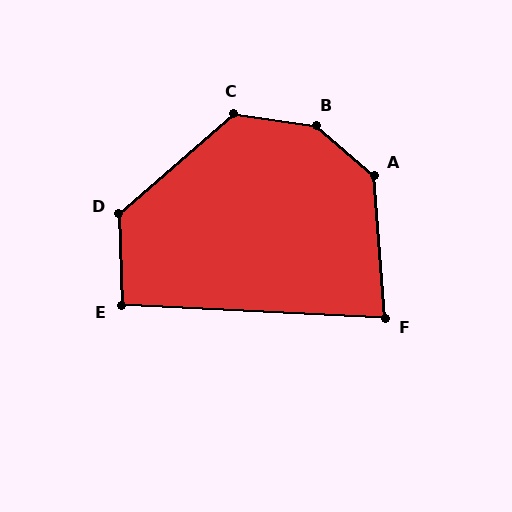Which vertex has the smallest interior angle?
F, at approximately 83 degrees.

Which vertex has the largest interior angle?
B, at approximately 148 degrees.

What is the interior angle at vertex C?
Approximately 131 degrees (obtuse).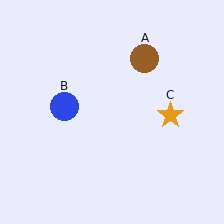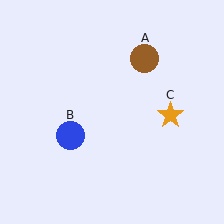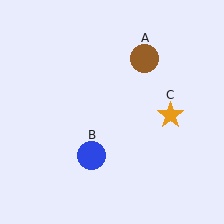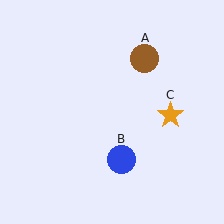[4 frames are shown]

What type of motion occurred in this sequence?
The blue circle (object B) rotated counterclockwise around the center of the scene.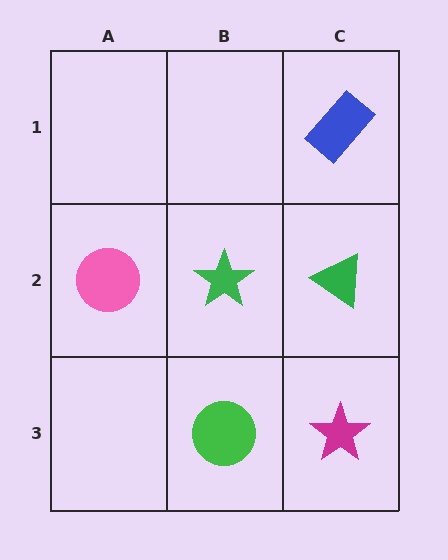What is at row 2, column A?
A pink circle.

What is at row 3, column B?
A green circle.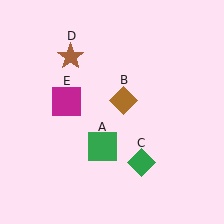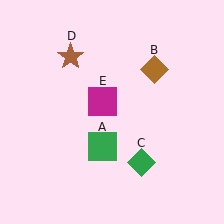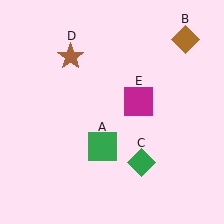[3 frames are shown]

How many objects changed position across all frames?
2 objects changed position: brown diamond (object B), magenta square (object E).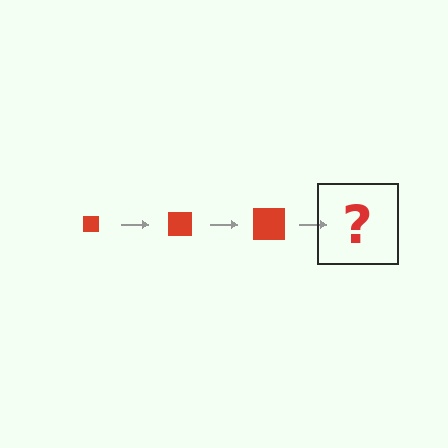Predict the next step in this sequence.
The next step is a red square, larger than the previous one.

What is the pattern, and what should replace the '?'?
The pattern is that the square gets progressively larger each step. The '?' should be a red square, larger than the previous one.